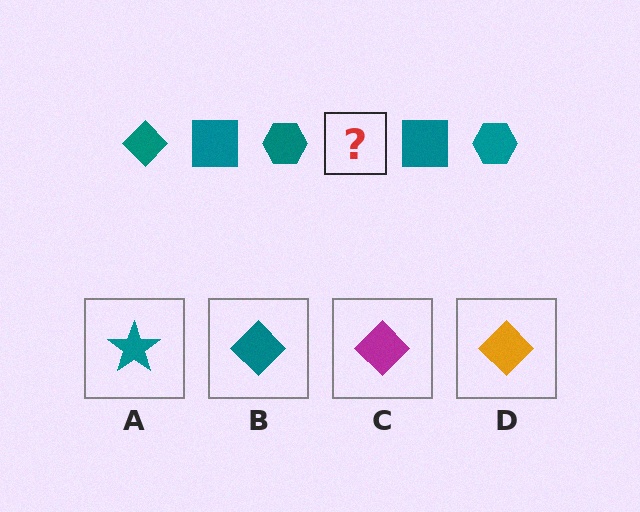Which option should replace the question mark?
Option B.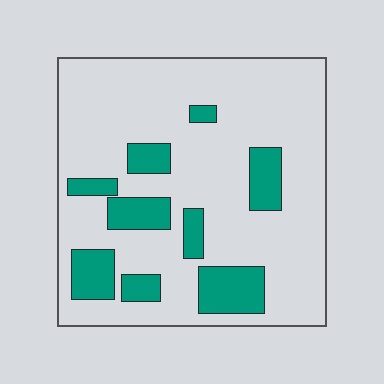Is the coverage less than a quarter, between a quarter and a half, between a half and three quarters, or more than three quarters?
Less than a quarter.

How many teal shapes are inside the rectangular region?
9.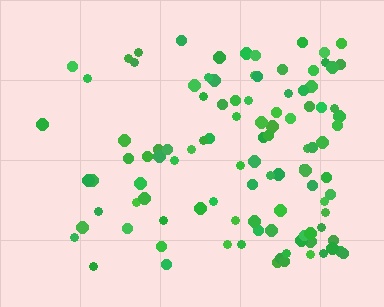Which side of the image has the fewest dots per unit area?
The left.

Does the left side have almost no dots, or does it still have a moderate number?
Still a moderate number, just noticeably fewer than the right.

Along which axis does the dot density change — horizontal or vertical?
Horizontal.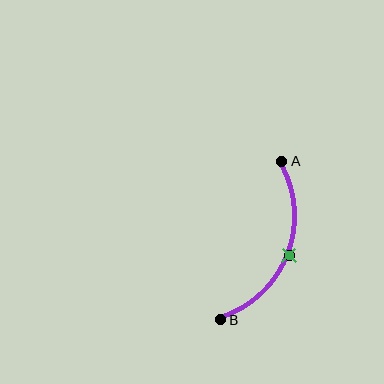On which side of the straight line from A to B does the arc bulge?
The arc bulges to the right of the straight line connecting A and B.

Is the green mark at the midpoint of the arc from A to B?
Yes. The green mark lies on the arc at equal arc-length from both A and B — it is the arc midpoint.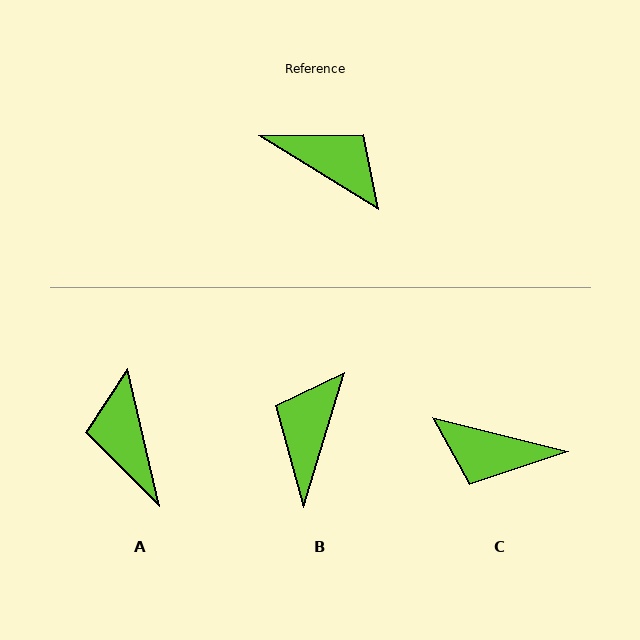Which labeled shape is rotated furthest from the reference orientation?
C, about 162 degrees away.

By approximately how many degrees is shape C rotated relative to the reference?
Approximately 162 degrees clockwise.